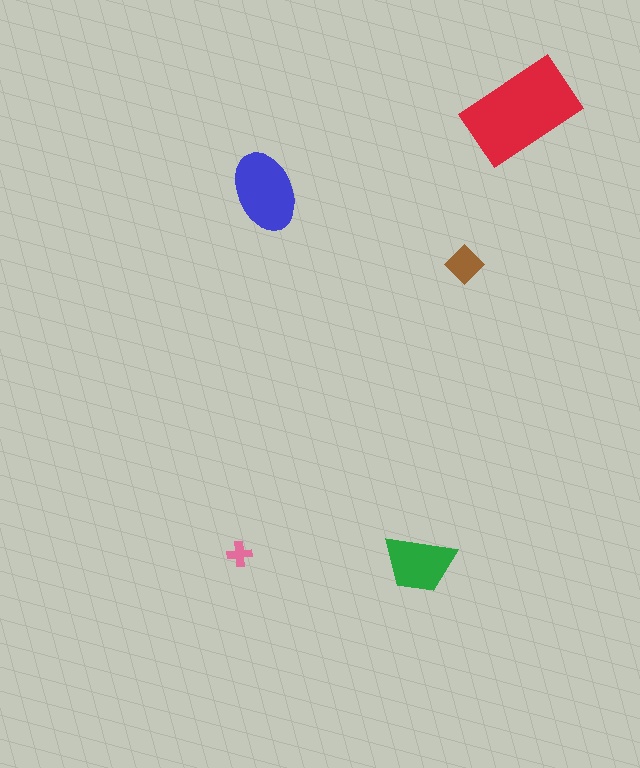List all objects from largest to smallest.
The red rectangle, the blue ellipse, the green trapezoid, the brown diamond, the pink cross.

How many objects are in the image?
There are 5 objects in the image.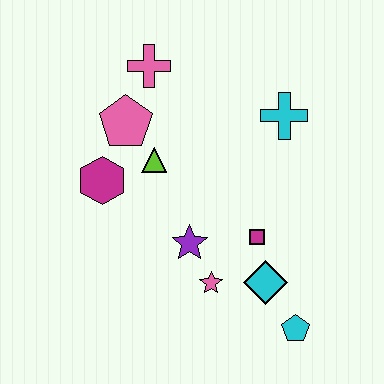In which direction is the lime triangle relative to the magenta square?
The lime triangle is to the left of the magenta square.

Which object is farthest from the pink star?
The pink cross is farthest from the pink star.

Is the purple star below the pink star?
No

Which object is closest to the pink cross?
The pink pentagon is closest to the pink cross.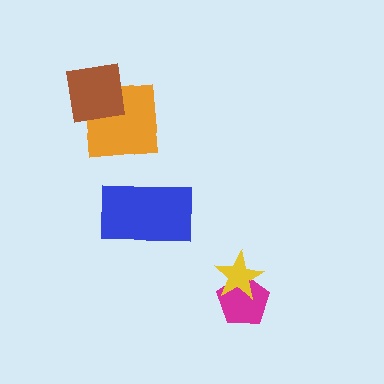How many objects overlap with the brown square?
1 object overlaps with the brown square.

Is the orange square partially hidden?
Yes, it is partially covered by another shape.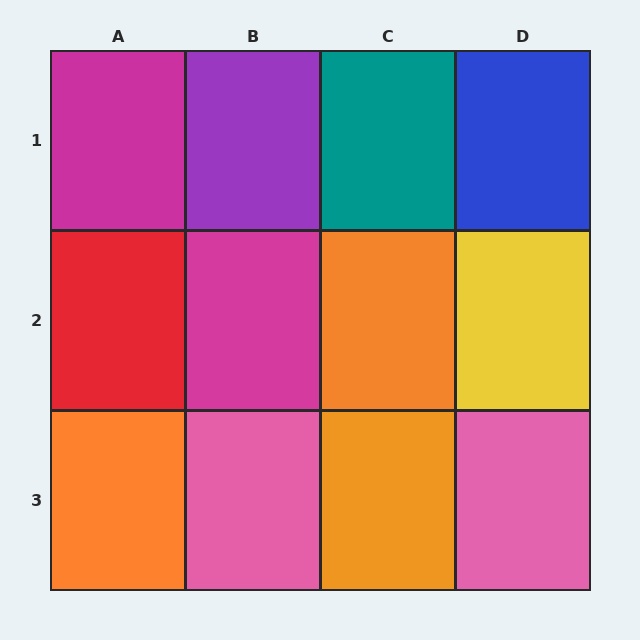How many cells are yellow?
1 cell is yellow.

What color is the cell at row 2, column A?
Red.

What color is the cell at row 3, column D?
Pink.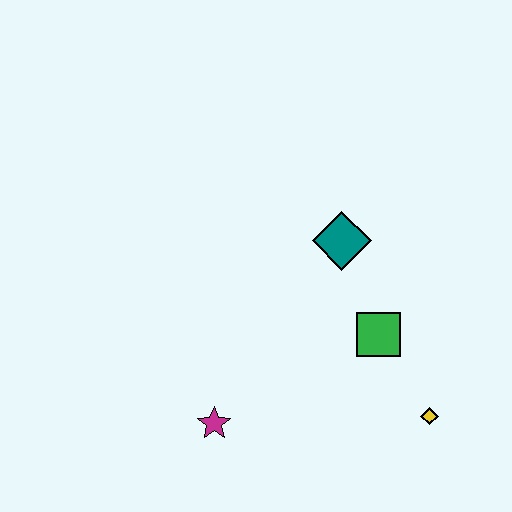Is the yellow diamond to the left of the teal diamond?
No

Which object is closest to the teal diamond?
The green square is closest to the teal diamond.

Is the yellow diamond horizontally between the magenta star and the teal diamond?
No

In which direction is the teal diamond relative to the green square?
The teal diamond is above the green square.